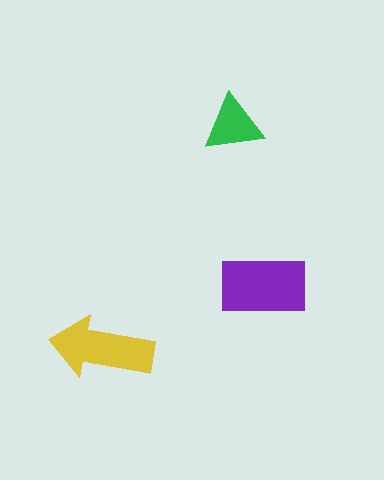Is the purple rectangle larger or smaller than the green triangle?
Larger.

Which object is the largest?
The purple rectangle.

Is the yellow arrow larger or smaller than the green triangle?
Larger.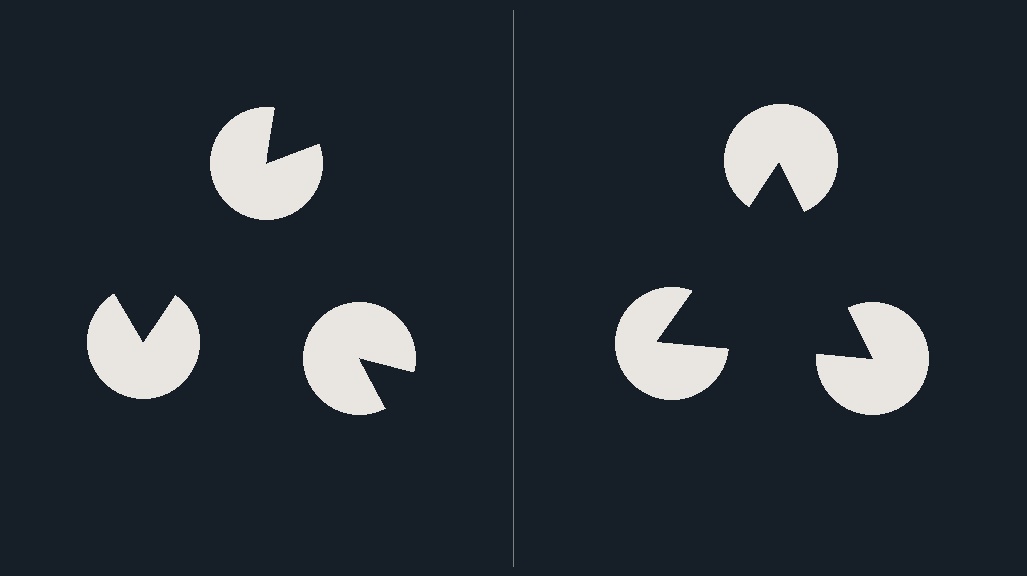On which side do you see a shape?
An illusory triangle appears on the right side. On the left side the wedge cuts are rotated, so no coherent shape forms.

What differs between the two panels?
The pac-man discs are positioned identically on both sides; only the wedge orientations differ. On the right they align to a triangle; on the left they are misaligned.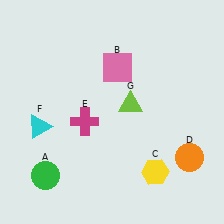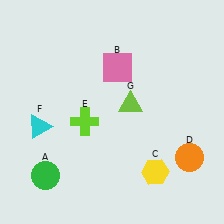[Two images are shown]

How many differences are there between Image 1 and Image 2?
There is 1 difference between the two images.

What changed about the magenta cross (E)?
In Image 1, E is magenta. In Image 2, it changed to lime.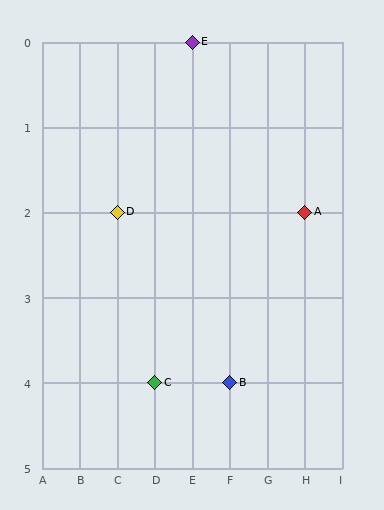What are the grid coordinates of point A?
Point A is at grid coordinates (H, 2).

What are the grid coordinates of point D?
Point D is at grid coordinates (C, 2).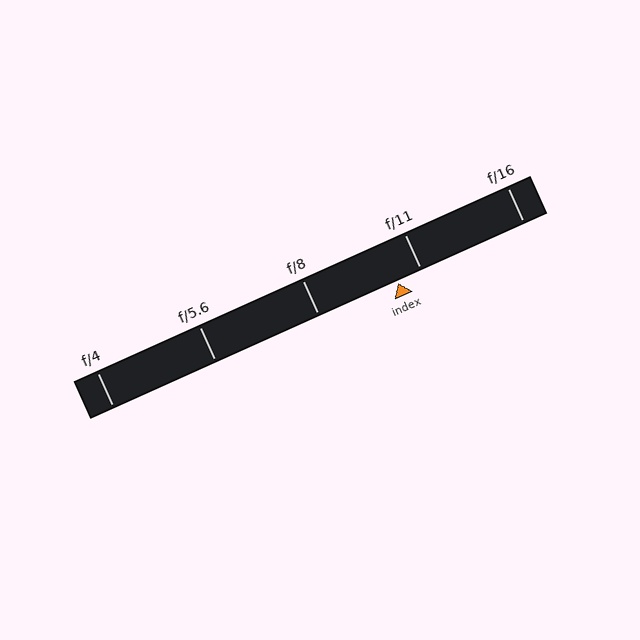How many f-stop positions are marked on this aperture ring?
There are 5 f-stop positions marked.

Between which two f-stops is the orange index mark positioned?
The index mark is between f/8 and f/11.